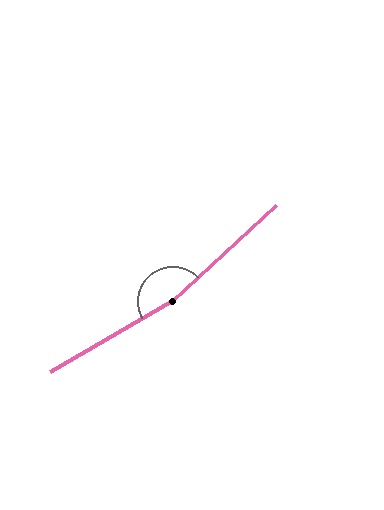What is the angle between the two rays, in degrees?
Approximately 167 degrees.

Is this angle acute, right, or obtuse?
It is obtuse.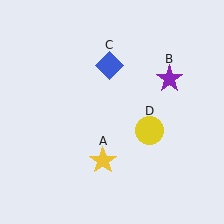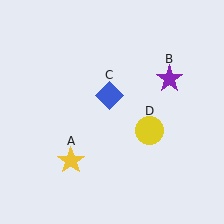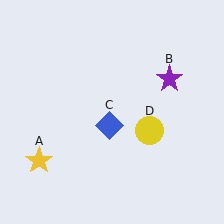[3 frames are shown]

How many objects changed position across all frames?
2 objects changed position: yellow star (object A), blue diamond (object C).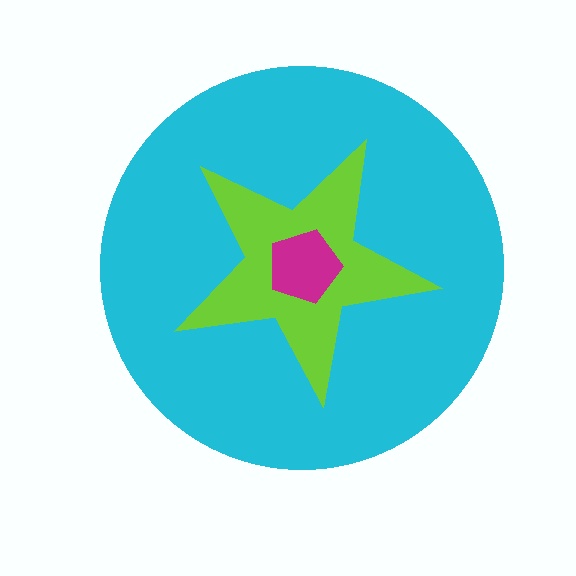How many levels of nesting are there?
3.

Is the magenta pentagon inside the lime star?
Yes.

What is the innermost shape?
The magenta pentagon.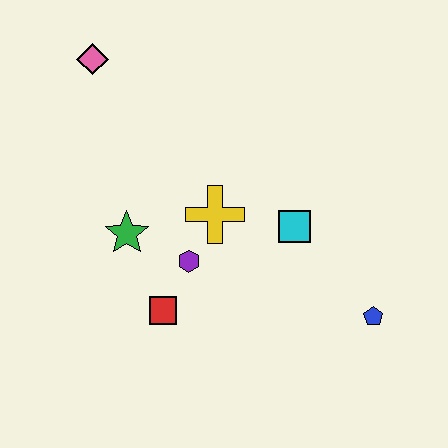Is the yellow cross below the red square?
No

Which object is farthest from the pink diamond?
The blue pentagon is farthest from the pink diamond.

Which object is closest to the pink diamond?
The green star is closest to the pink diamond.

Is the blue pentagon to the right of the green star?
Yes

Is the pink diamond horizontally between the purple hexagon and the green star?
No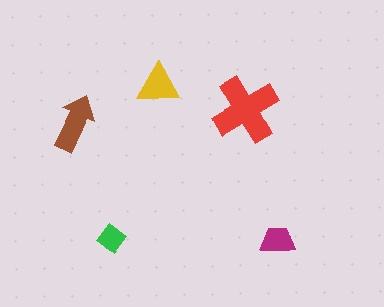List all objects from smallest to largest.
The green diamond, the magenta trapezoid, the yellow triangle, the brown arrow, the red cross.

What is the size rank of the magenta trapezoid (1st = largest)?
4th.